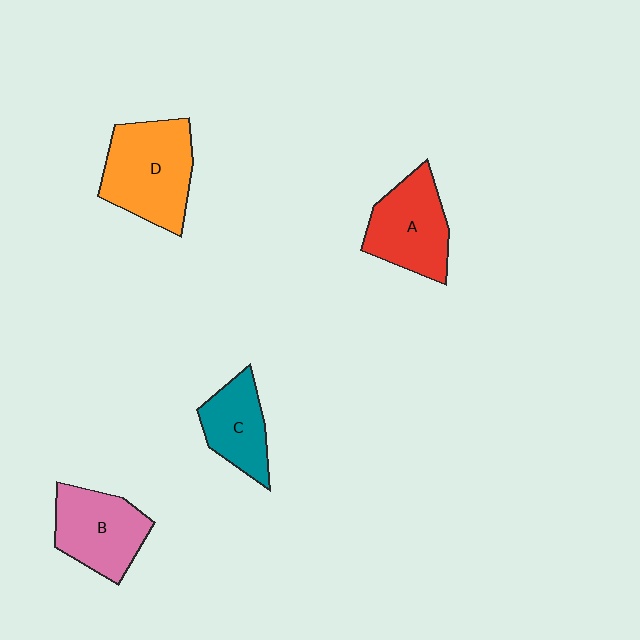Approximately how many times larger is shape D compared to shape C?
Approximately 1.6 times.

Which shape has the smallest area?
Shape C (teal).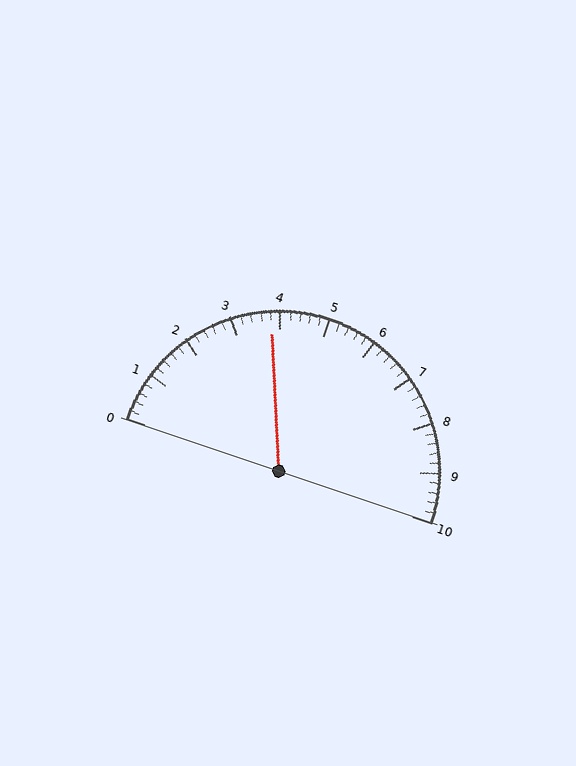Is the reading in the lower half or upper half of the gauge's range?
The reading is in the lower half of the range (0 to 10).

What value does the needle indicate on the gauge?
The needle indicates approximately 3.8.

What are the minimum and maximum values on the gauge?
The gauge ranges from 0 to 10.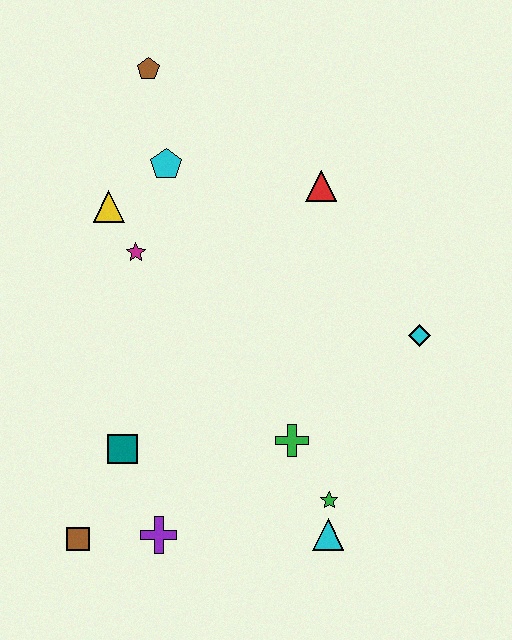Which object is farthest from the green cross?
The brown pentagon is farthest from the green cross.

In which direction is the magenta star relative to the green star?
The magenta star is above the green star.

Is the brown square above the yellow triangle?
No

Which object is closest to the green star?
The cyan triangle is closest to the green star.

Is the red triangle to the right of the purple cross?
Yes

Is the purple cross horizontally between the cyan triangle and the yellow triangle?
Yes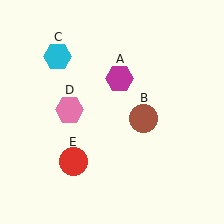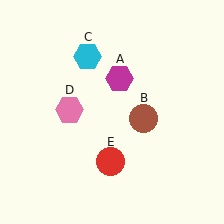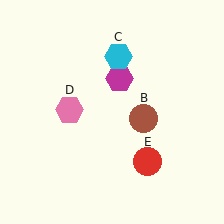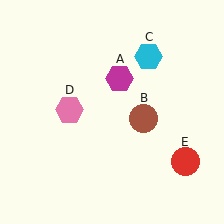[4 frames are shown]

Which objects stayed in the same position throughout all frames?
Magenta hexagon (object A) and brown circle (object B) and pink hexagon (object D) remained stationary.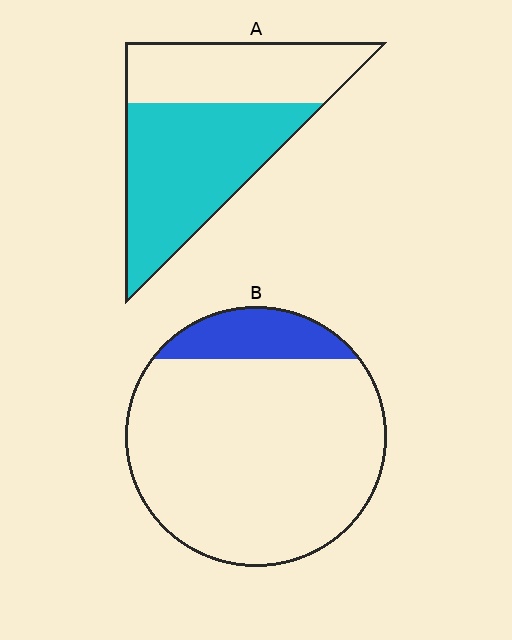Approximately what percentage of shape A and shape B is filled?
A is approximately 60% and B is approximately 15%.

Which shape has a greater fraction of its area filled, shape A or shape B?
Shape A.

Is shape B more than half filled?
No.